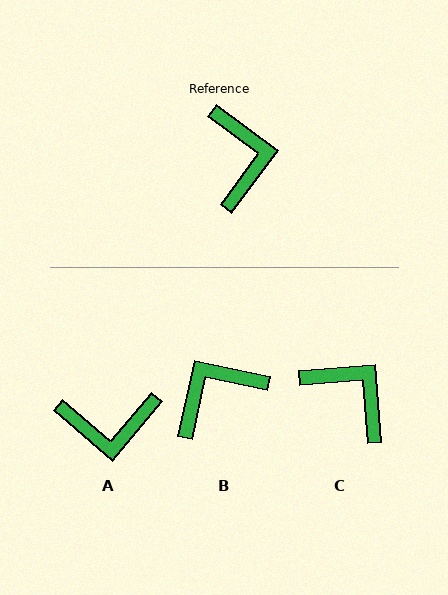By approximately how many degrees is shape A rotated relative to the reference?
Approximately 94 degrees clockwise.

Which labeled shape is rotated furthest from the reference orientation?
B, about 115 degrees away.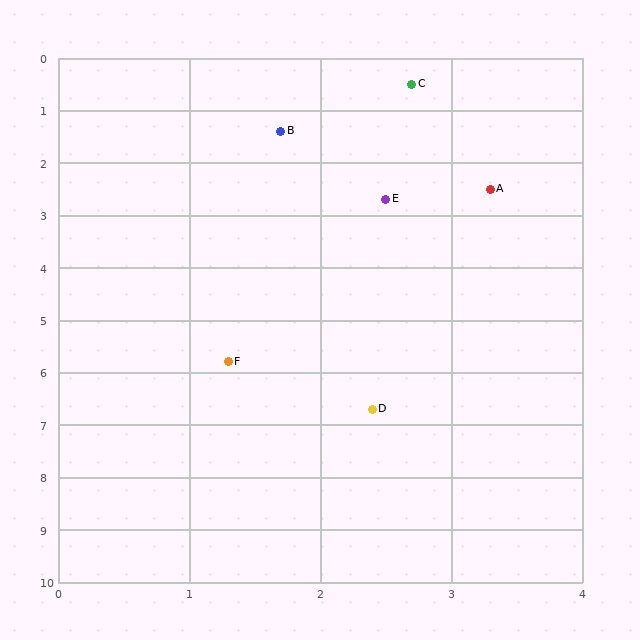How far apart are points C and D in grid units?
Points C and D are about 6.2 grid units apart.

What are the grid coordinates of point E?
Point E is at approximately (2.5, 2.7).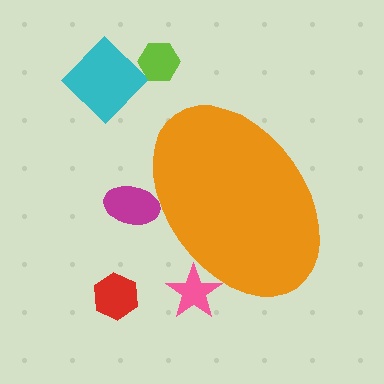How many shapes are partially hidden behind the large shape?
2 shapes are partially hidden.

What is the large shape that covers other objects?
An orange ellipse.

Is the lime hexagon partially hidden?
No, the lime hexagon is fully visible.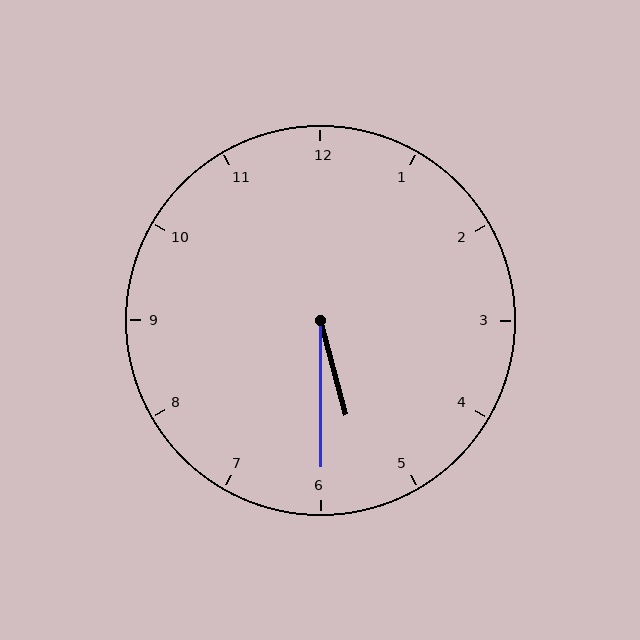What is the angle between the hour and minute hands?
Approximately 15 degrees.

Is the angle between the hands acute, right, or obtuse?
It is acute.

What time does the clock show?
5:30.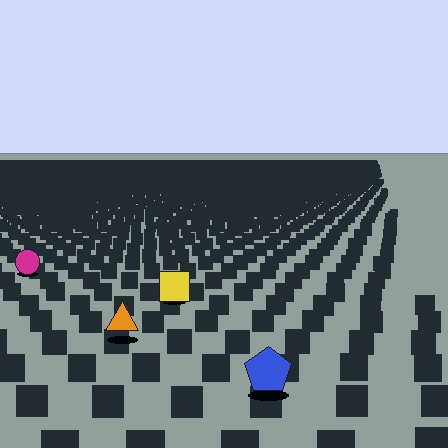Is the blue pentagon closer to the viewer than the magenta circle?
Yes. The blue pentagon is closer — you can tell from the texture gradient: the ground texture is coarser near it.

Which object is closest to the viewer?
The blue pentagon is closest. The texture marks near it are larger and more spread out.